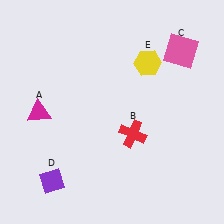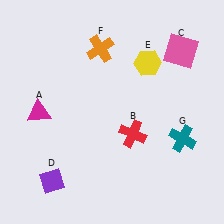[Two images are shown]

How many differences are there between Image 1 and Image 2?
There are 2 differences between the two images.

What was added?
An orange cross (F), a teal cross (G) were added in Image 2.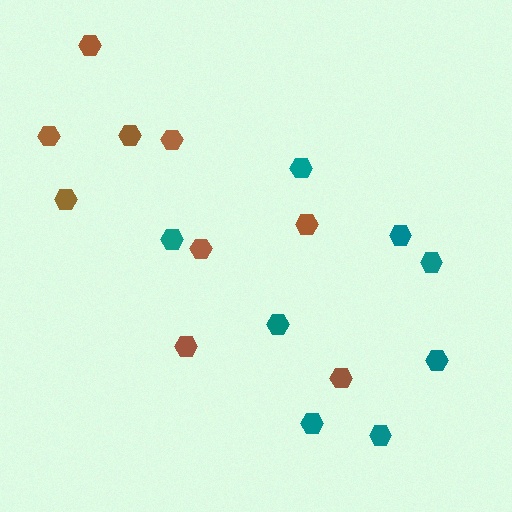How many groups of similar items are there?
There are 2 groups: one group of brown hexagons (9) and one group of teal hexagons (8).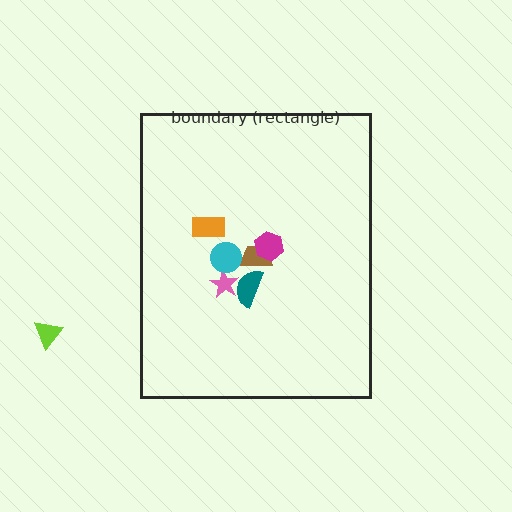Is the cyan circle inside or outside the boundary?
Inside.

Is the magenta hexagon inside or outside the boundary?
Inside.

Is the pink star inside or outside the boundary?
Inside.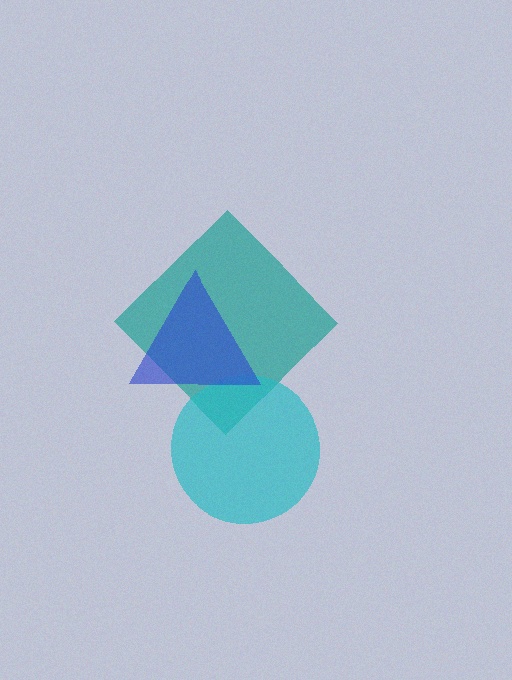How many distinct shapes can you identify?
There are 3 distinct shapes: a teal diamond, a cyan circle, a blue triangle.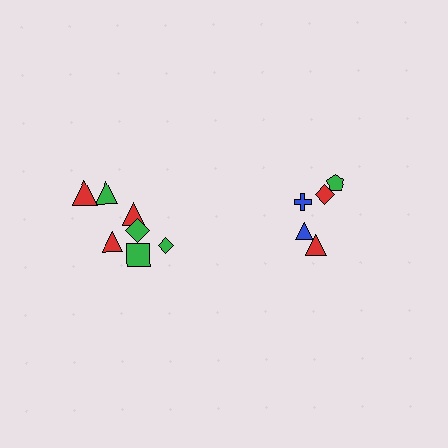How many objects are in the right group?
There are 5 objects.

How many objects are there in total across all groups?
There are 12 objects.